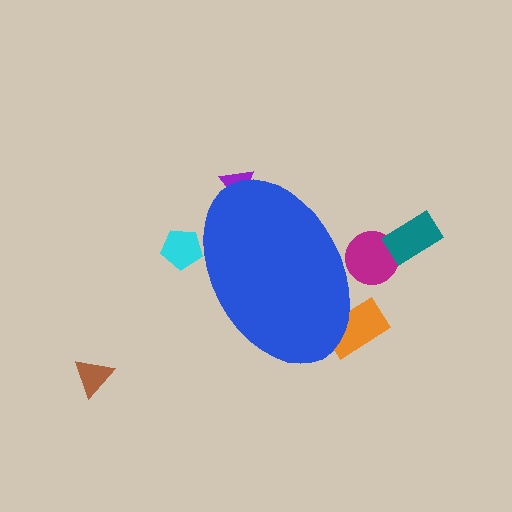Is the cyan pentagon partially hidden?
Yes, the cyan pentagon is partially hidden behind the blue ellipse.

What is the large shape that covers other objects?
A blue ellipse.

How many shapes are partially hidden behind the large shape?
4 shapes are partially hidden.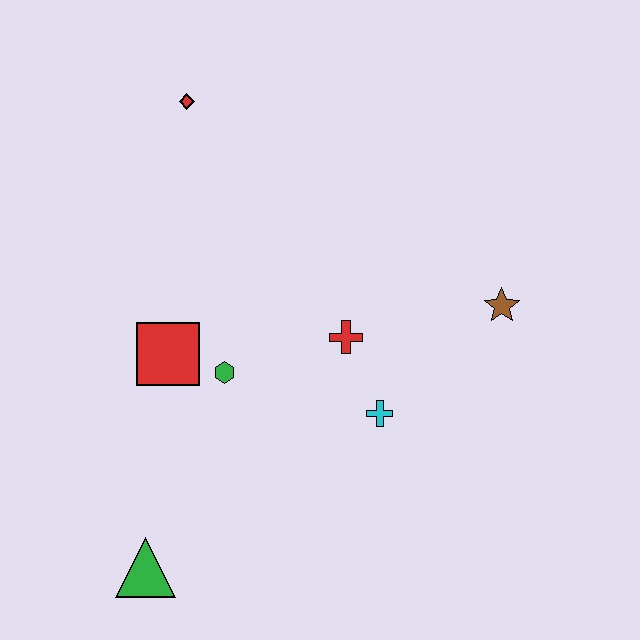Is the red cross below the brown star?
Yes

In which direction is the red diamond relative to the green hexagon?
The red diamond is above the green hexagon.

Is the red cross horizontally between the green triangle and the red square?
No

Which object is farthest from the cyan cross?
The red diamond is farthest from the cyan cross.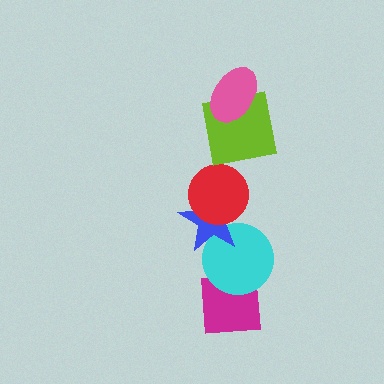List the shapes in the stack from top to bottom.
From top to bottom: the pink ellipse, the lime square, the red circle, the blue star, the cyan circle, the magenta square.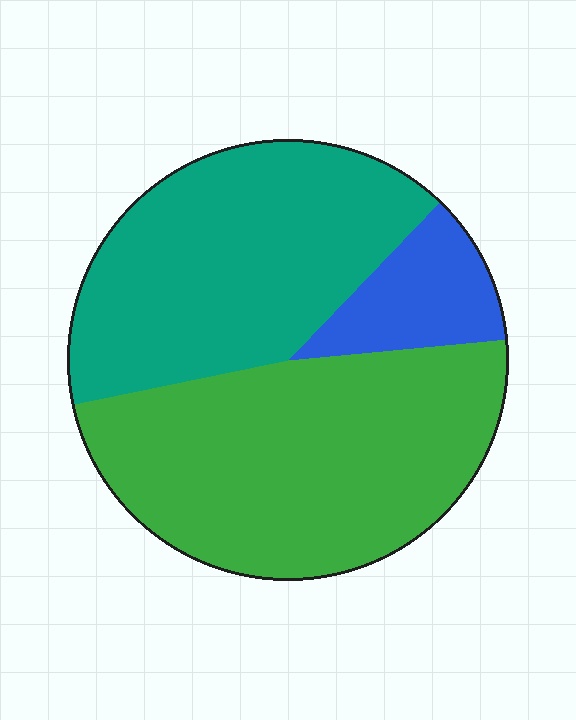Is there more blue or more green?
Green.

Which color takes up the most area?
Green, at roughly 50%.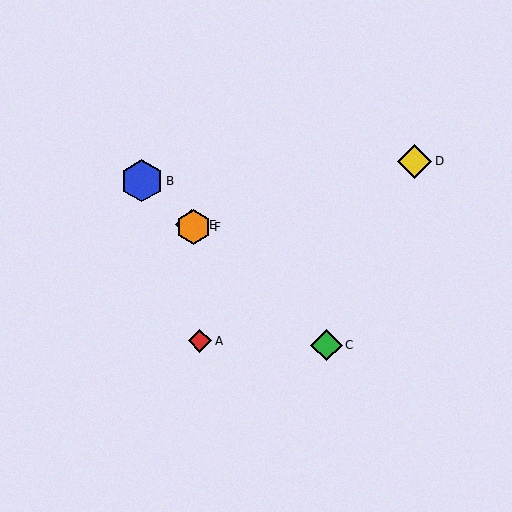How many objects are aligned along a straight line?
4 objects (B, C, E, F) are aligned along a straight line.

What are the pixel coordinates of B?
Object B is at (142, 181).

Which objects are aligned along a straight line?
Objects B, C, E, F are aligned along a straight line.